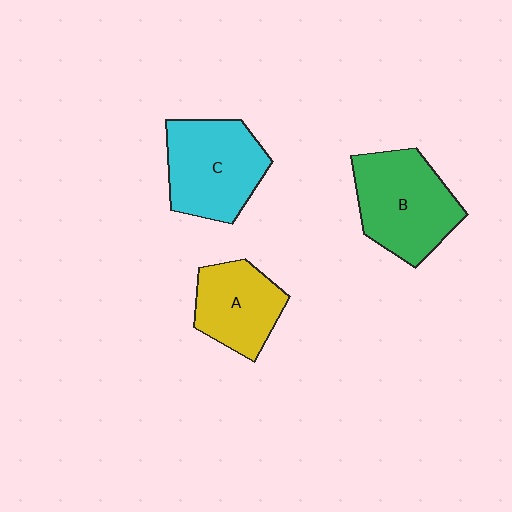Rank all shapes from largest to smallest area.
From largest to smallest: B (green), C (cyan), A (yellow).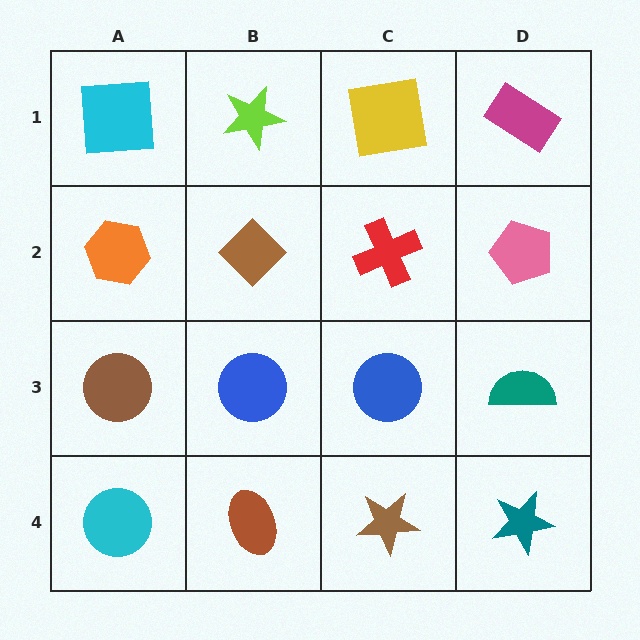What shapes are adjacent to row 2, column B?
A lime star (row 1, column B), a blue circle (row 3, column B), an orange hexagon (row 2, column A), a red cross (row 2, column C).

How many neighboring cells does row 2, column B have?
4.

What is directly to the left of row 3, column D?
A blue circle.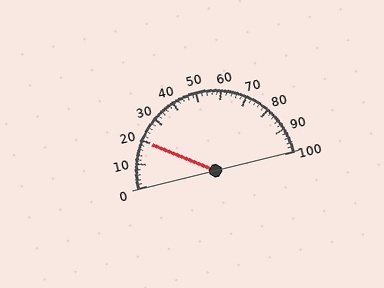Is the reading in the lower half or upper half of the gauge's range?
The reading is in the lower half of the range (0 to 100).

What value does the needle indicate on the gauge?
The needle indicates approximately 20.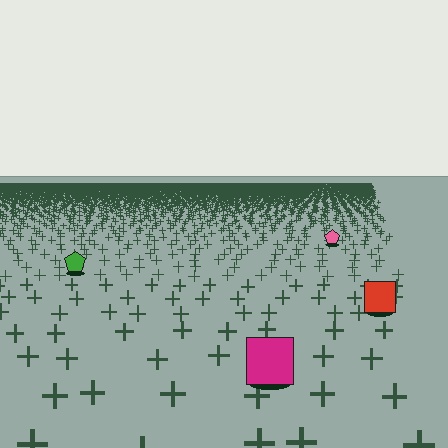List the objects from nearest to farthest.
From nearest to farthest: the magenta square, the red square, the green pentagon, the pink pentagon.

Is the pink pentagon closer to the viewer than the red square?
No. The red square is closer — you can tell from the texture gradient: the ground texture is coarser near it.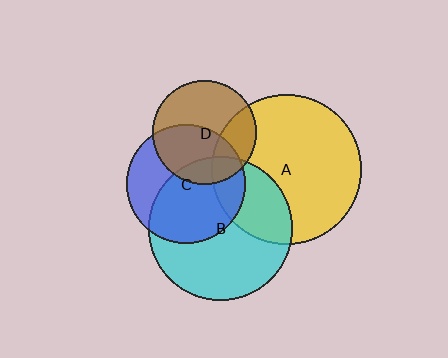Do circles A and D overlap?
Yes.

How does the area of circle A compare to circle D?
Approximately 2.1 times.